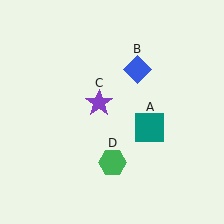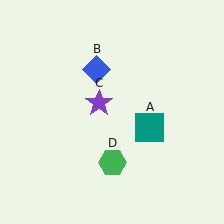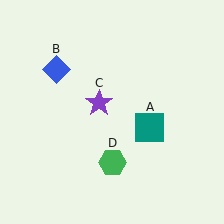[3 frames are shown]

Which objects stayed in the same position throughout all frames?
Teal square (object A) and purple star (object C) and green hexagon (object D) remained stationary.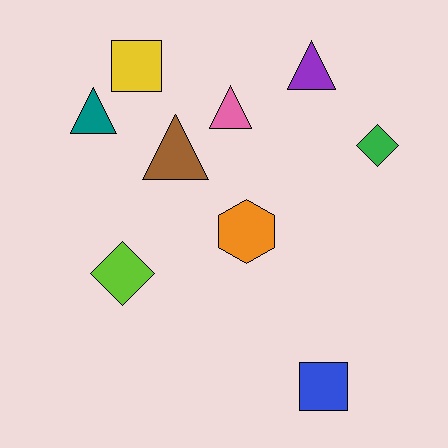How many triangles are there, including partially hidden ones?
There are 4 triangles.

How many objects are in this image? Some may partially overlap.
There are 9 objects.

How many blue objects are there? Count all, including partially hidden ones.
There is 1 blue object.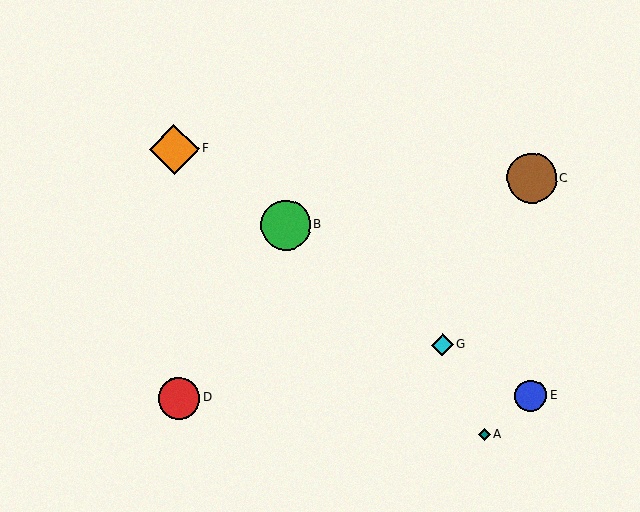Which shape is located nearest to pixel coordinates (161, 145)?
The orange diamond (labeled F) at (174, 149) is nearest to that location.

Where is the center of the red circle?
The center of the red circle is at (179, 398).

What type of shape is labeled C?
Shape C is a brown circle.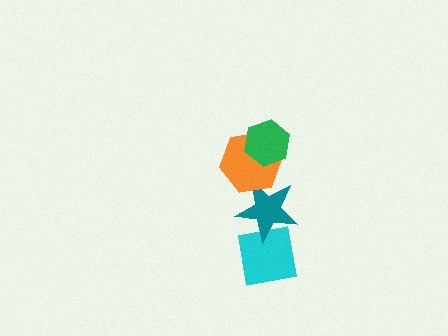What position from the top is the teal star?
The teal star is 3rd from the top.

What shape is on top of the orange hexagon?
The green hexagon is on top of the orange hexagon.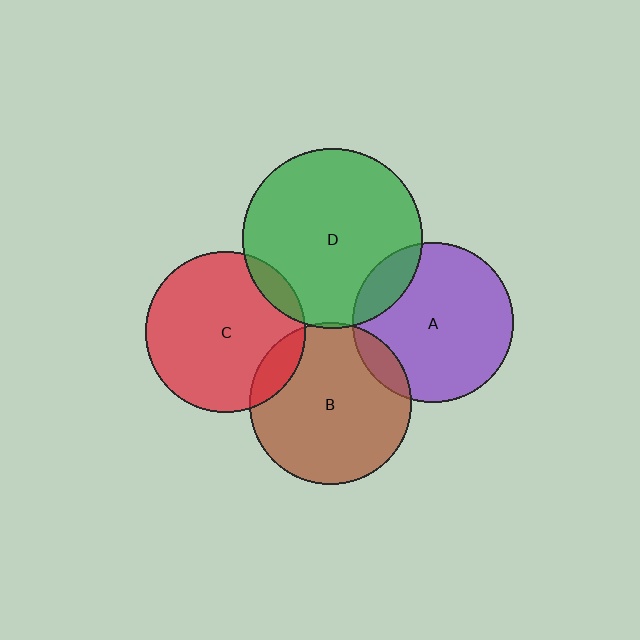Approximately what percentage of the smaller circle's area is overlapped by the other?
Approximately 10%.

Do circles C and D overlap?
Yes.